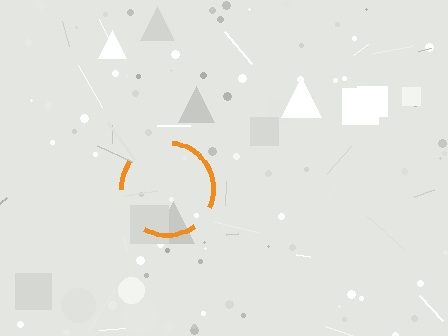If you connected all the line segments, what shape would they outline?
They would outline a circle.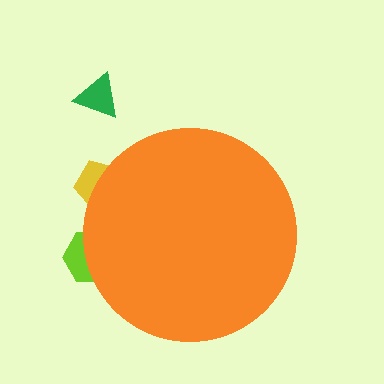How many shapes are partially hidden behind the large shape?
2 shapes are partially hidden.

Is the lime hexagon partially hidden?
Yes, the lime hexagon is partially hidden behind the orange circle.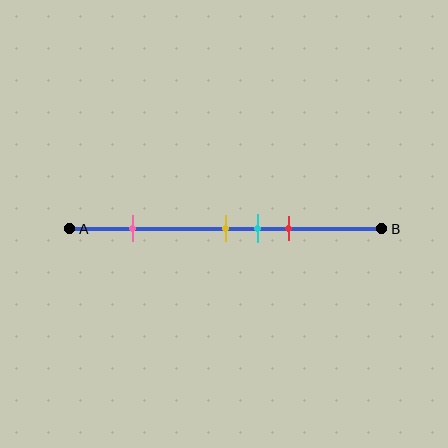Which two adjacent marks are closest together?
The yellow and cyan marks are the closest adjacent pair.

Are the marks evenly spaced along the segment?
No, the marks are not evenly spaced.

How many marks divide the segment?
There are 4 marks dividing the segment.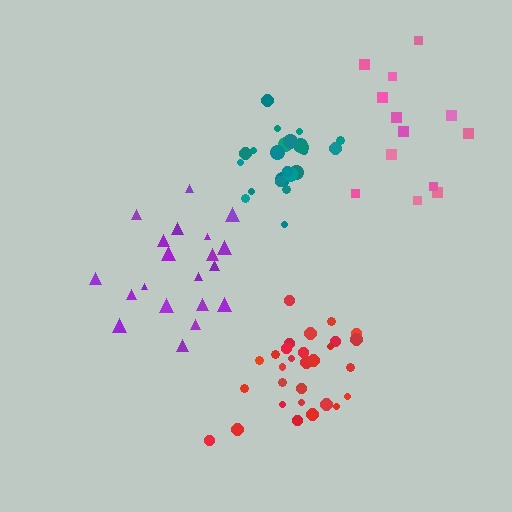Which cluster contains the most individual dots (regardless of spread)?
Red (30).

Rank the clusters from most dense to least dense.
teal, red, purple, pink.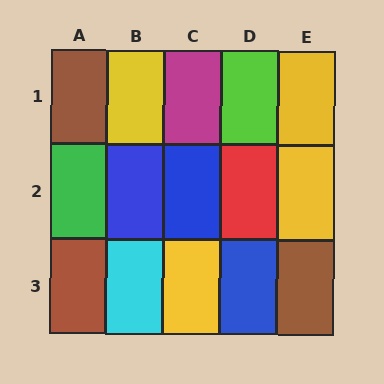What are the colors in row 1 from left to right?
Brown, yellow, magenta, lime, yellow.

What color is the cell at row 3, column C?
Yellow.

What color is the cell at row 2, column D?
Red.